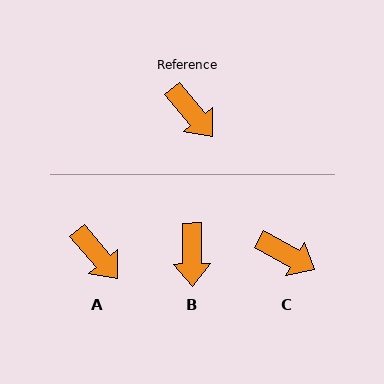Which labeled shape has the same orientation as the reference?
A.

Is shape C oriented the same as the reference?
No, it is off by about 21 degrees.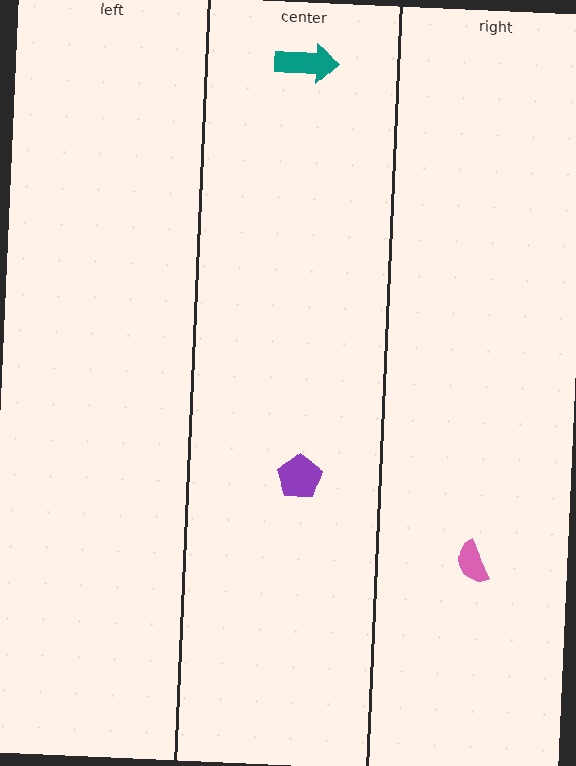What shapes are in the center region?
The teal arrow, the purple pentagon.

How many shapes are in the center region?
2.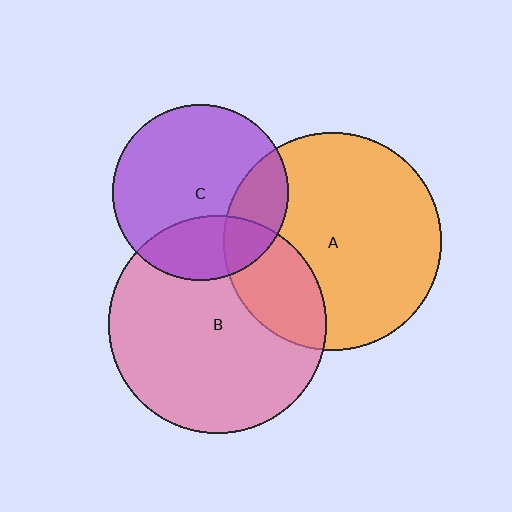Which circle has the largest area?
Circle A (orange).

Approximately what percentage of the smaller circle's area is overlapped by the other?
Approximately 20%.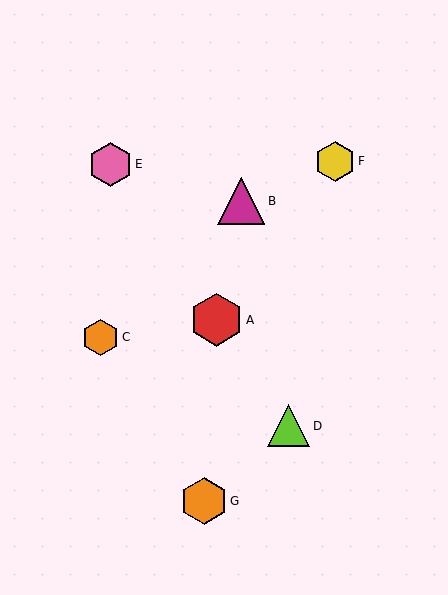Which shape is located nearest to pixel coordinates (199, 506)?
The orange hexagon (labeled G) at (204, 501) is nearest to that location.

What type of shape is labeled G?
Shape G is an orange hexagon.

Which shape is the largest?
The red hexagon (labeled A) is the largest.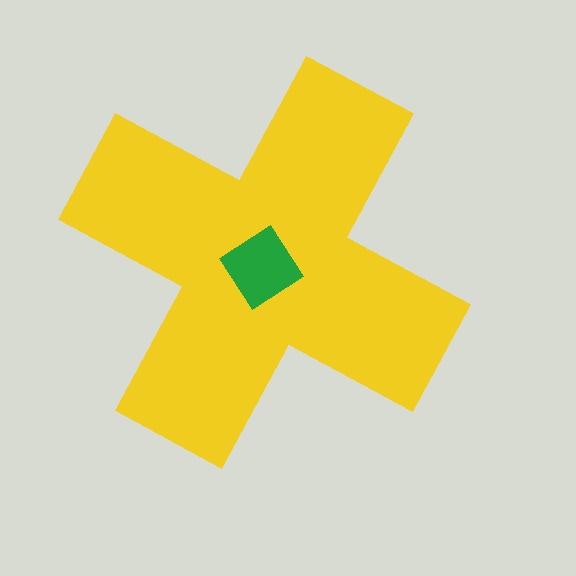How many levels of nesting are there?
2.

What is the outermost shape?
The yellow cross.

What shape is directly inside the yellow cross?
The green diamond.